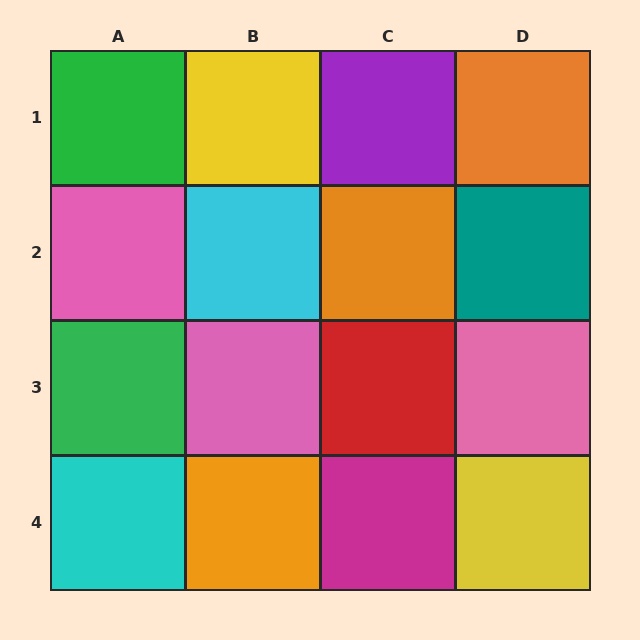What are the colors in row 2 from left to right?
Pink, cyan, orange, teal.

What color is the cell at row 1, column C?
Purple.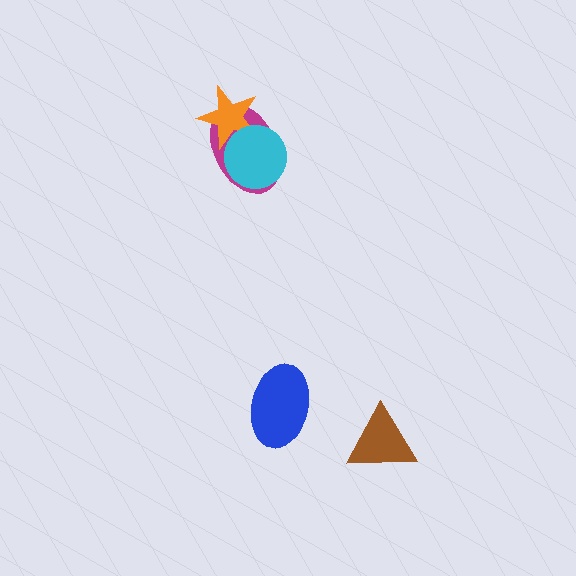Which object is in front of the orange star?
The cyan circle is in front of the orange star.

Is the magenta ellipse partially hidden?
Yes, it is partially covered by another shape.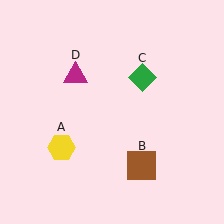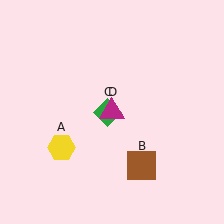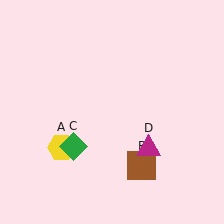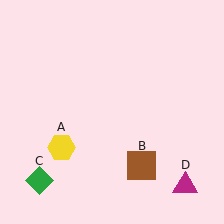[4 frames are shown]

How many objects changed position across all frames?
2 objects changed position: green diamond (object C), magenta triangle (object D).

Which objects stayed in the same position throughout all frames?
Yellow hexagon (object A) and brown square (object B) remained stationary.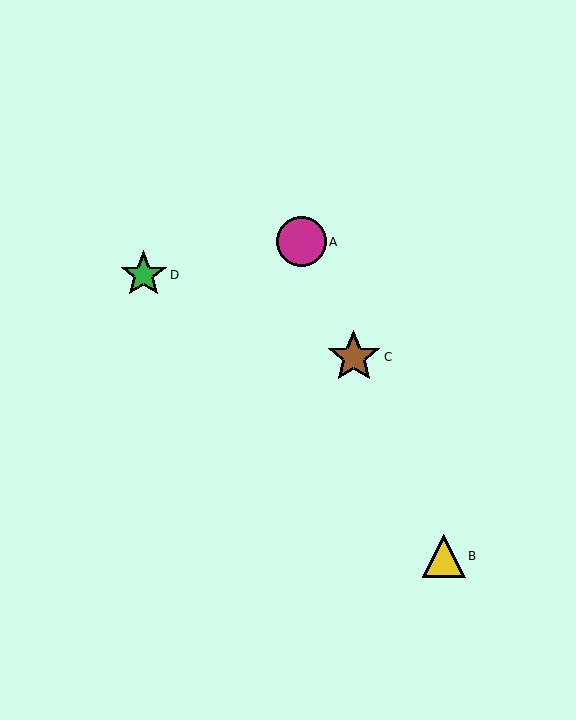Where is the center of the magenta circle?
The center of the magenta circle is at (302, 242).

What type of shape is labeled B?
Shape B is a yellow triangle.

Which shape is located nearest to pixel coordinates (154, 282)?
The green star (labeled D) at (144, 275) is nearest to that location.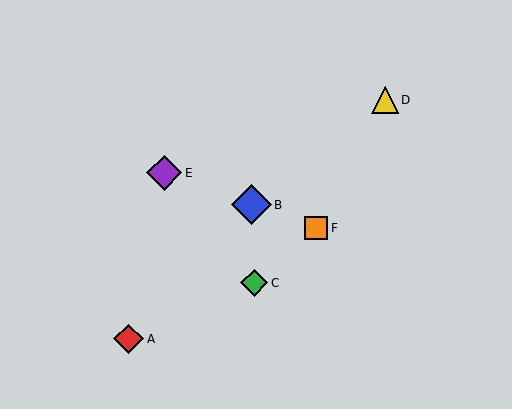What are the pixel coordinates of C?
Object C is at (254, 283).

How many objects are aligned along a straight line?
3 objects (B, E, F) are aligned along a straight line.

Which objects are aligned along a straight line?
Objects B, E, F are aligned along a straight line.